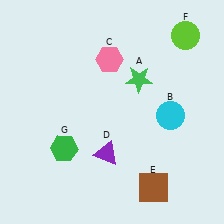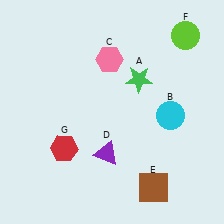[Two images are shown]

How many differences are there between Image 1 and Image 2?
There is 1 difference between the two images.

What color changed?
The hexagon (G) changed from green in Image 1 to red in Image 2.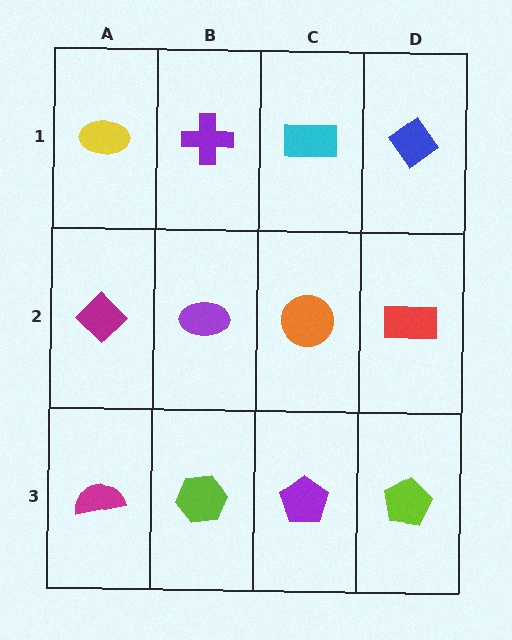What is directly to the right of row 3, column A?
A lime hexagon.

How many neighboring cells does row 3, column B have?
3.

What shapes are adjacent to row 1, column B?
A purple ellipse (row 2, column B), a yellow ellipse (row 1, column A), a cyan rectangle (row 1, column C).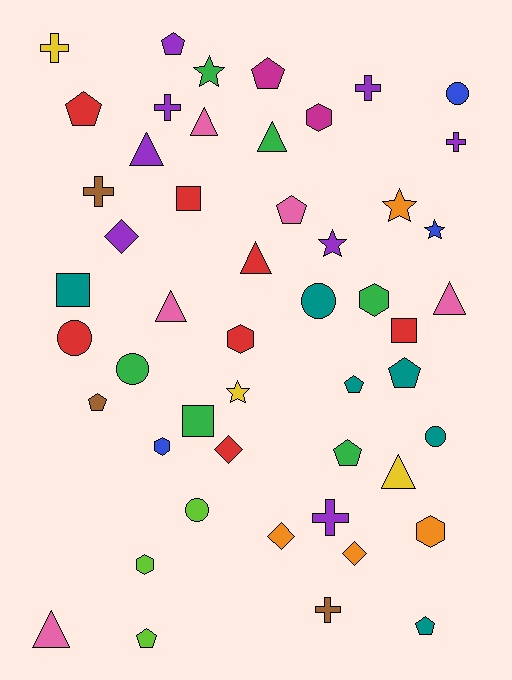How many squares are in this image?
There are 4 squares.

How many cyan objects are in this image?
There are no cyan objects.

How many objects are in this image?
There are 50 objects.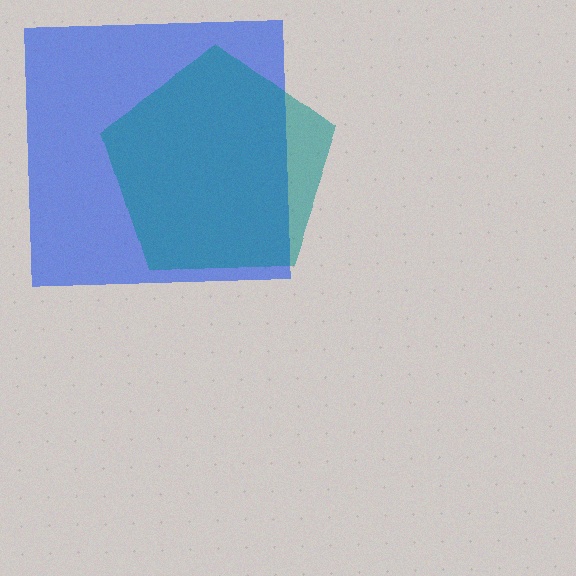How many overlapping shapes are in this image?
There are 2 overlapping shapes in the image.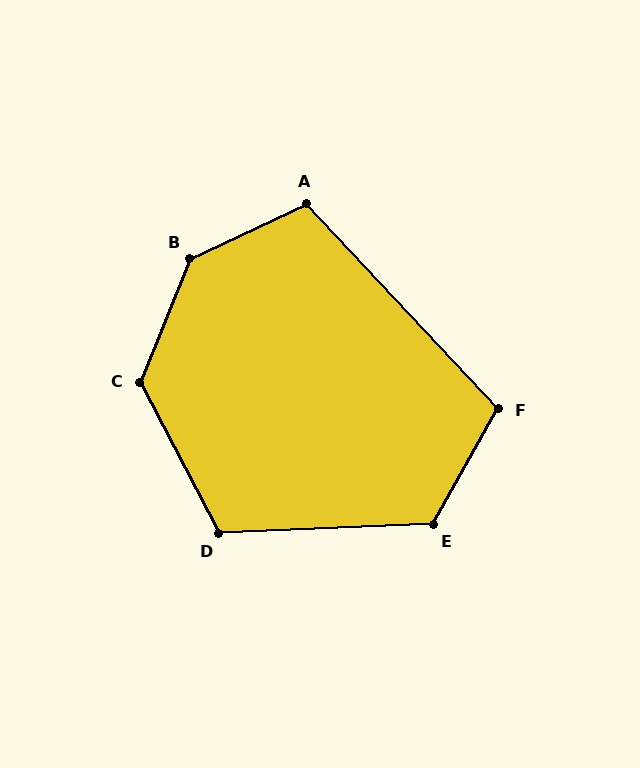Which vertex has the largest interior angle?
B, at approximately 137 degrees.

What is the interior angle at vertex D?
Approximately 115 degrees (obtuse).